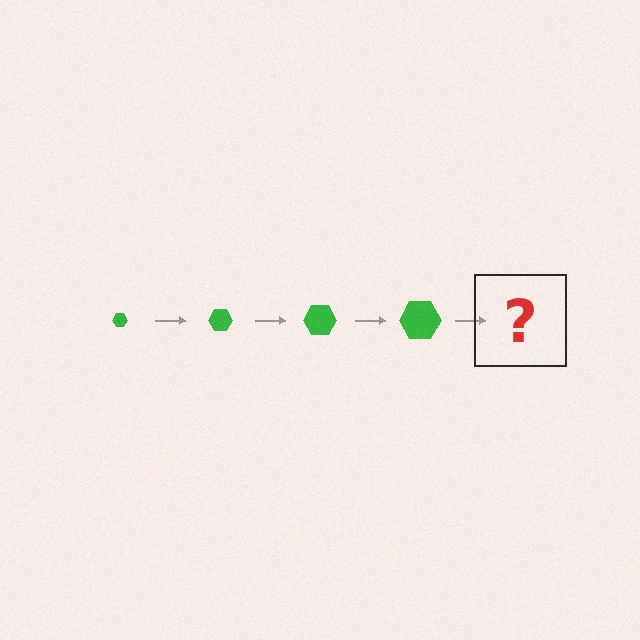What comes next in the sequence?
The next element should be a green hexagon, larger than the previous one.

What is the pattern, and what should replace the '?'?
The pattern is that the hexagon gets progressively larger each step. The '?' should be a green hexagon, larger than the previous one.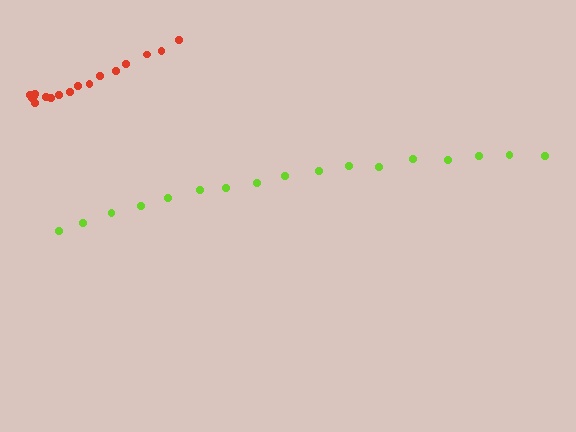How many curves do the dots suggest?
There are 2 distinct paths.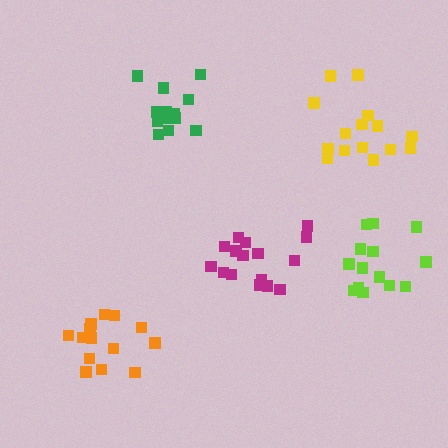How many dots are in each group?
Group 1: 13 dots, Group 2: 15 dots, Group 3: 14 dots, Group 4: 16 dots, Group 5: 14 dots (72 total).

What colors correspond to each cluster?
The clusters are colored: green, yellow, orange, magenta, lime.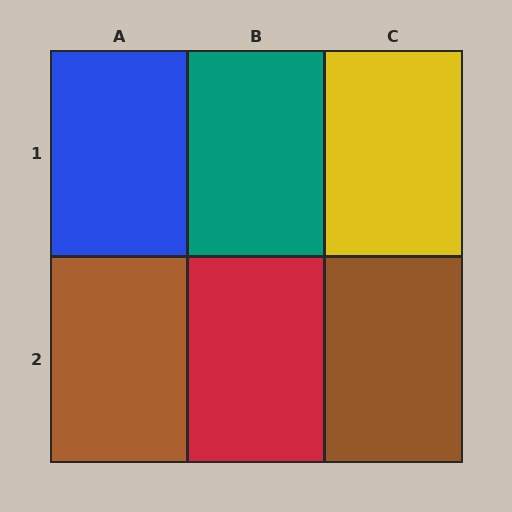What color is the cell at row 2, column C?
Brown.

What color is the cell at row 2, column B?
Red.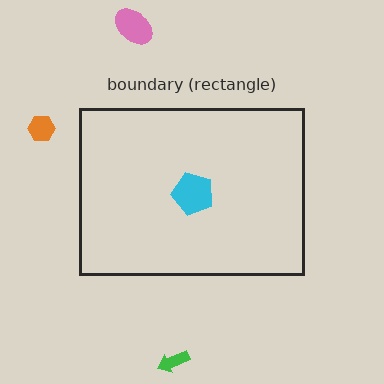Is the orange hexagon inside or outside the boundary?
Outside.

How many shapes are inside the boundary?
1 inside, 3 outside.